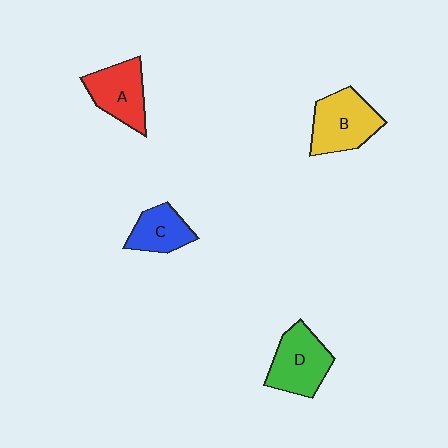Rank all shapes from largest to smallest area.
From largest to smallest: B (yellow), D (green), A (red), C (blue).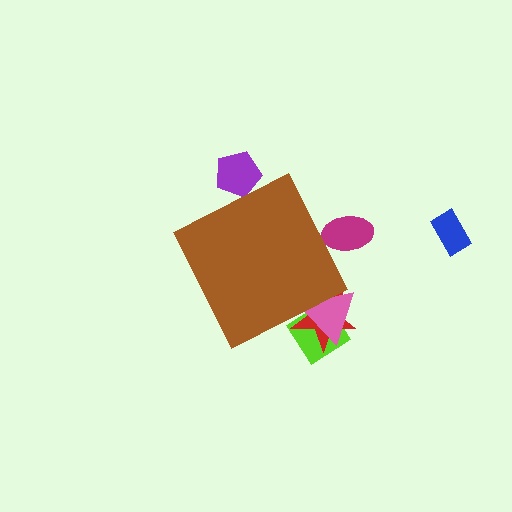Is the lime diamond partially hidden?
Yes, the lime diamond is partially hidden behind the brown diamond.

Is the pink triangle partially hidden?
Yes, the pink triangle is partially hidden behind the brown diamond.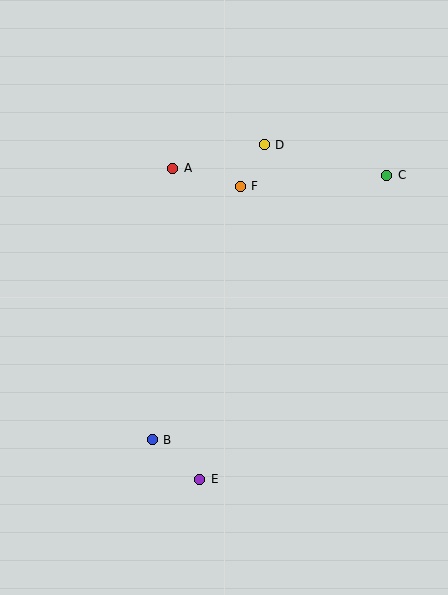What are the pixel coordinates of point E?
Point E is at (200, 479).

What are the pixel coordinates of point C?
Point C is at (387, 175).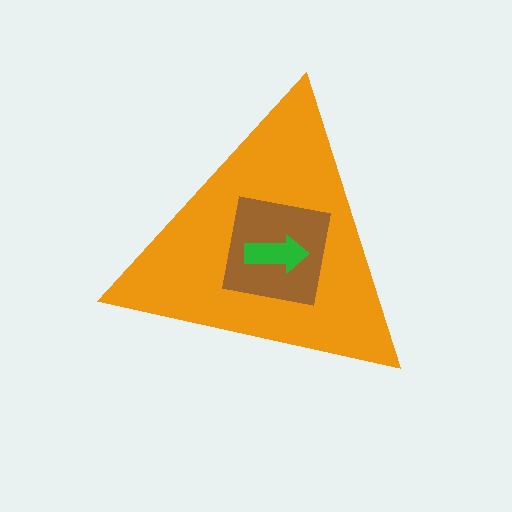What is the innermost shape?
The green arrow.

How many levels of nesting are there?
3.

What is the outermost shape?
The orange triangle.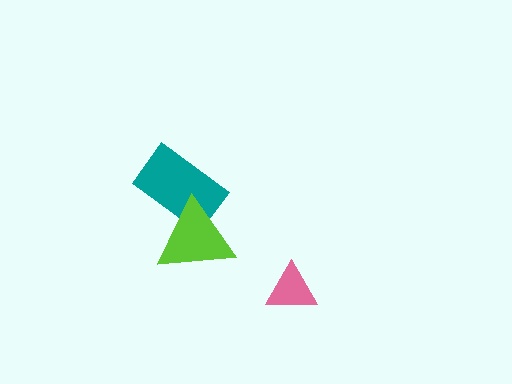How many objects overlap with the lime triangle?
1 object overlaps with the lime triangle.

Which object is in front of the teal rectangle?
The lime triangle is in front of the teal rectangle.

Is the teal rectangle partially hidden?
Yes, it is partially covered by another shape.